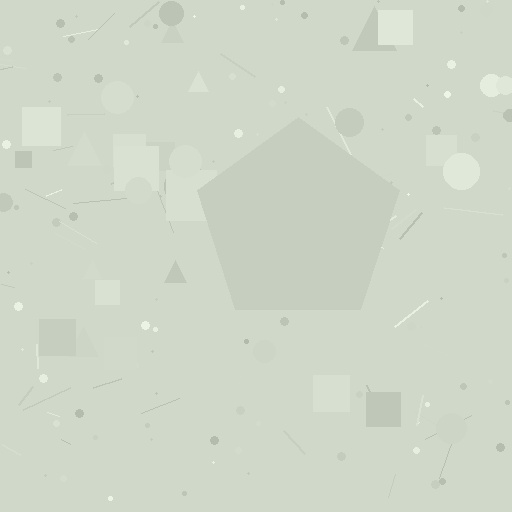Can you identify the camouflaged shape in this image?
The camouflaged shape is a pentagon.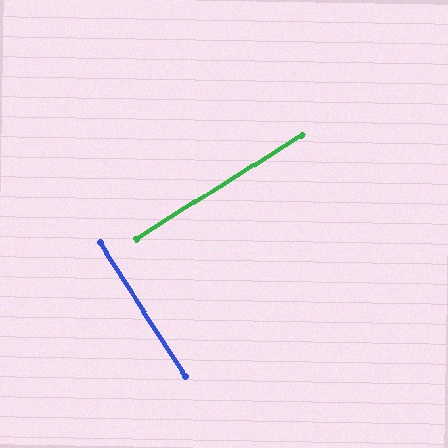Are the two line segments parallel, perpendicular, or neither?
Perpendicular — they meet at approximately 89°.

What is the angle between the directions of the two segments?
Approximately 89 degrees.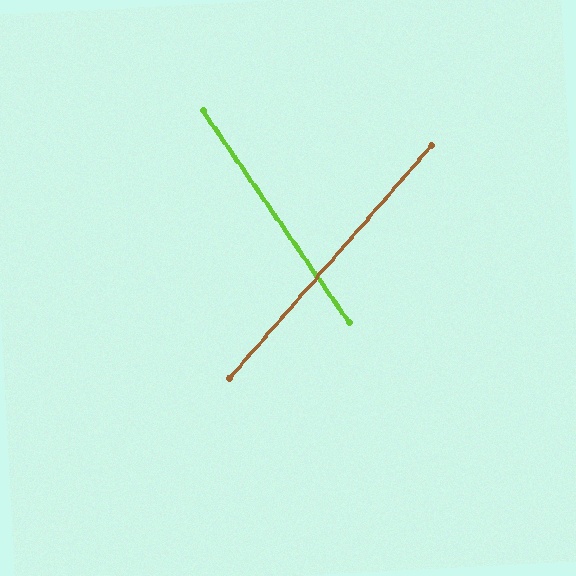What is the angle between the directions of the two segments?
Approximately 76 degrees.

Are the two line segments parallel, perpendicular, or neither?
Neither parallel nor perpendicular — they differ by about 76°.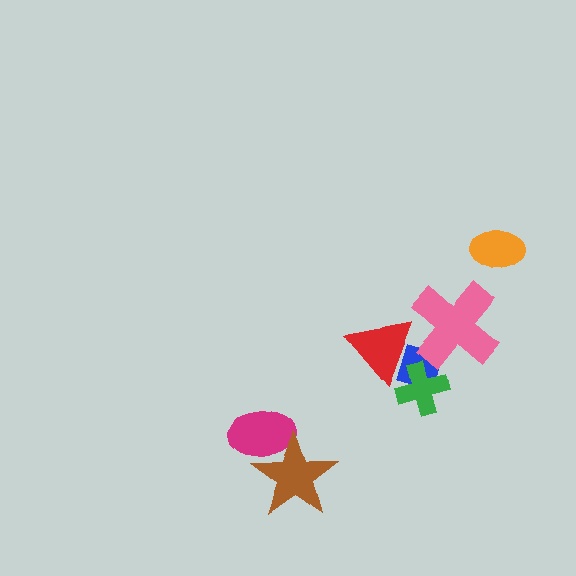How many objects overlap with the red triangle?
2 objects overlap with the red triangle.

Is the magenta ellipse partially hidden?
Yes, it is partially covered by another shape.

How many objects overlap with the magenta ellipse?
1 object overlaps with the magenta ellipse.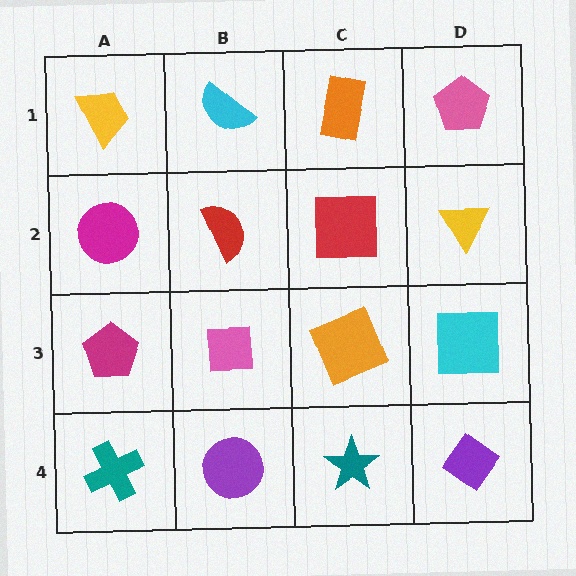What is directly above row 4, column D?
A cyan square.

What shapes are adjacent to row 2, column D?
A pink pentagon (row 1, column D), a cyan square (row 3, column D), a red square (row 2, column C).